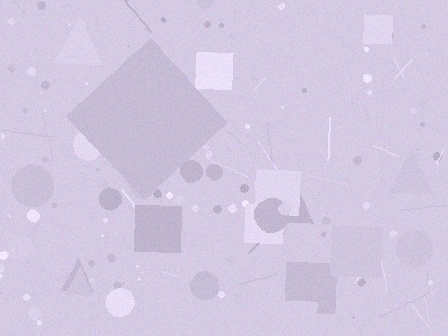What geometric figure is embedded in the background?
A diamond is embedded in the background.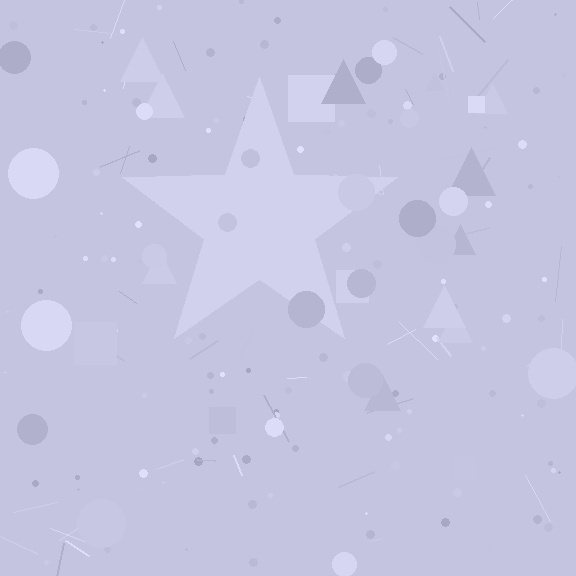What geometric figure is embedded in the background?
A star is embedded in the background.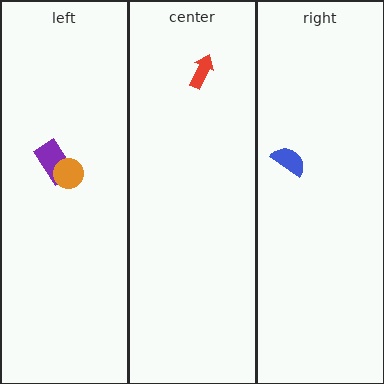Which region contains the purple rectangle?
The left region.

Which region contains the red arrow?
The center region.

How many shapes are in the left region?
2.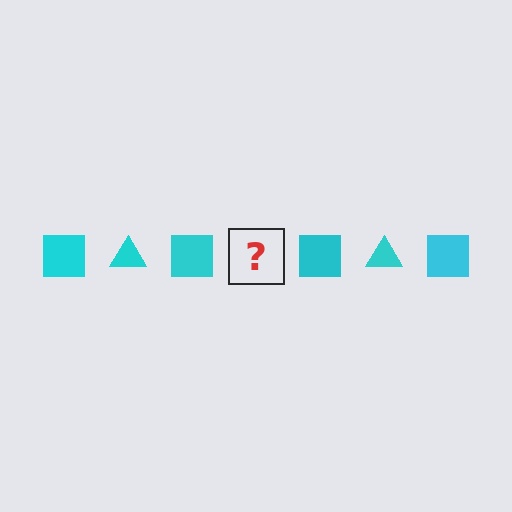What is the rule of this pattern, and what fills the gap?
The rule is that the pattern cycles through square, triangle shapes in cyan. The gap should be filled with a cyan triangle.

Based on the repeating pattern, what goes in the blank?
The blank should be a cyan triangle.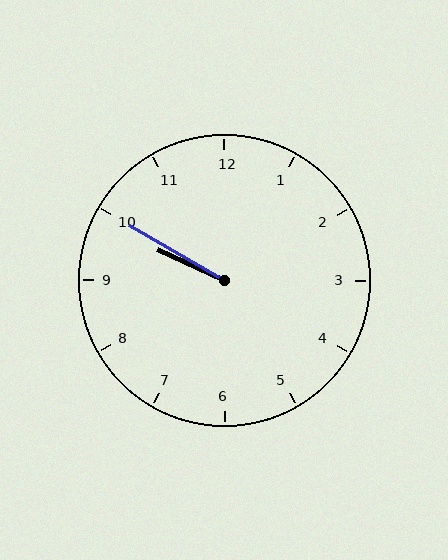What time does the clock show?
9:50.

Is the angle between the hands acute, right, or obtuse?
It is acute.